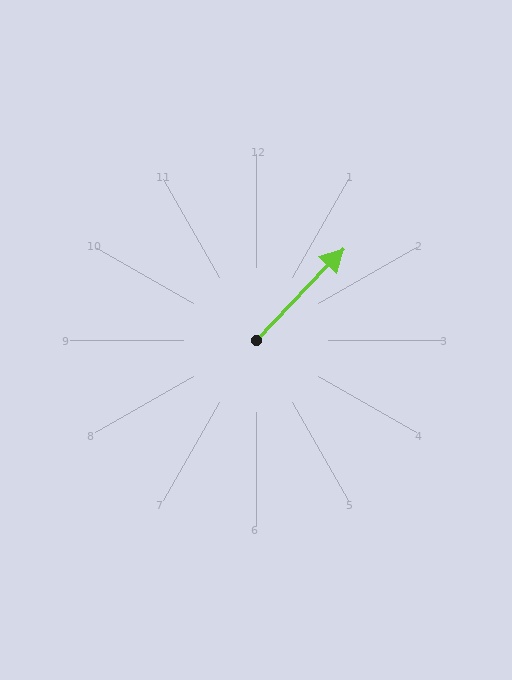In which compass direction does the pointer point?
Northeast.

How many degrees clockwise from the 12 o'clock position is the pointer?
Approximately 44 degrees.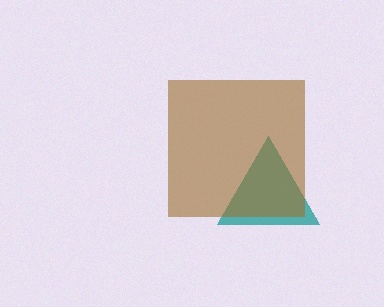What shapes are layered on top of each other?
The layered shapes are: a teal triangle, a brown square.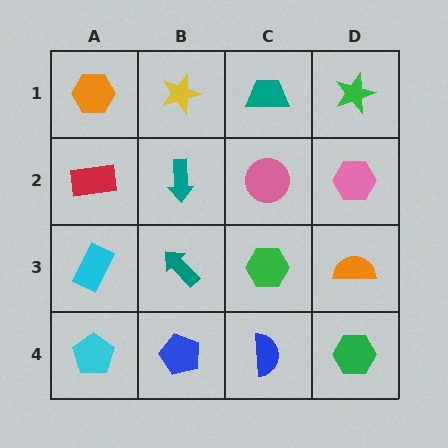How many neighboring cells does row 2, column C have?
4.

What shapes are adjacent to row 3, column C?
A pink circle (row 2, column C), a blue semicircle (row 4, column C), a teal arrow (row 3, column B), an orange semicircle (row 3, column D).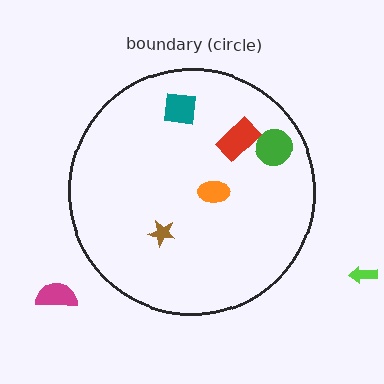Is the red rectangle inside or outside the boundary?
Inside.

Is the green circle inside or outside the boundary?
Inside.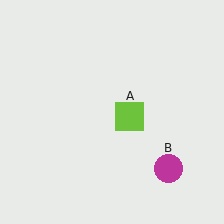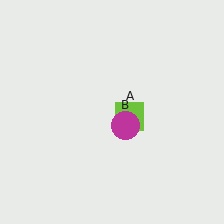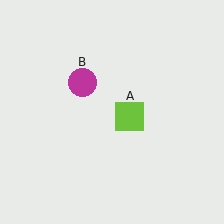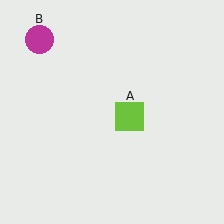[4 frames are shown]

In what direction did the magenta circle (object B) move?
The magenta circle (object B) moved up and to the left.